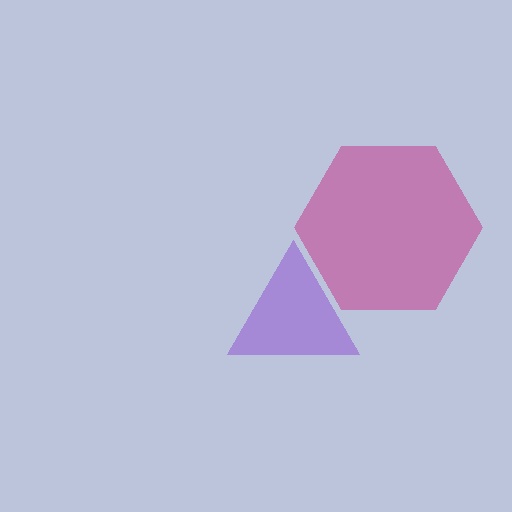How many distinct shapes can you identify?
There are 2 distinct shapes: a purple triangle, a magenta hexagon.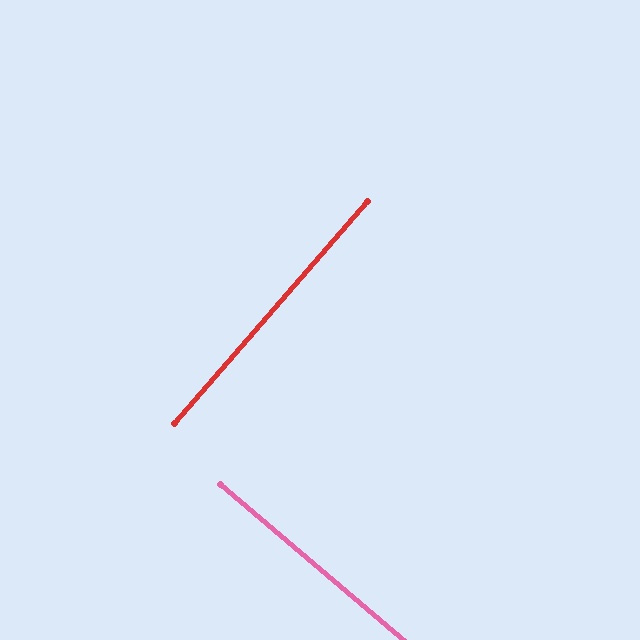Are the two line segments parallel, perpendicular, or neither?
Perpendicular — they meet at approximately 89°.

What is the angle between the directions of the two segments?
Approximately 89 degrees.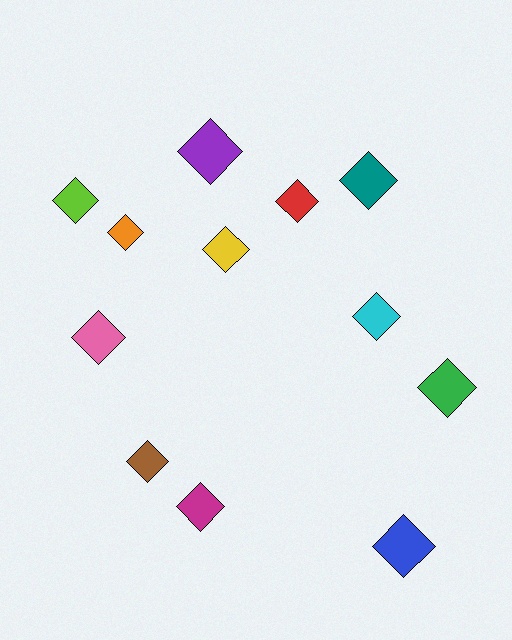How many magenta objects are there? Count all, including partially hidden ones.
There is 1 magenta object.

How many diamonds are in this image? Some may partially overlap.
There are 12 diamonds.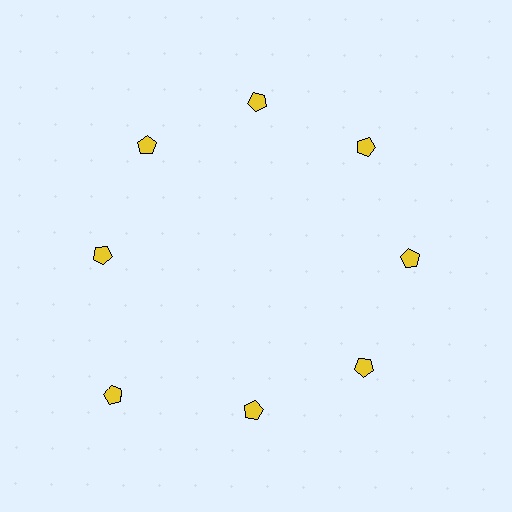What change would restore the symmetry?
The symmetry would be restored by moving it inward, back onto the ring so that all 8 pentagons sit at equal angles and equal distance from the center.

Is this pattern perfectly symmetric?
No. The 8 yellow pentagons are arranged in a ring, but one element near the 8 o'clock position is pushed outward from the center, breaking the 8-fold rotational symmetry.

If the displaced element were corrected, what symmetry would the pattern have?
It would have 8-fold rotational symmetry — the pattern would map onto itself every 45 degrees.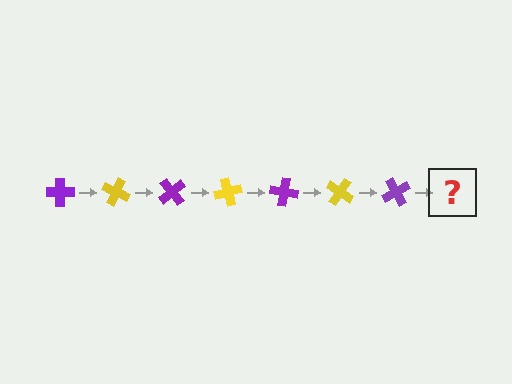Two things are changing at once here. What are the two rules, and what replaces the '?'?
The two rules are that it rotates 25 degrees each step and the color cycles through purple and yellow. The '?' should be a yellow cross, rotated 175 degrees from the start.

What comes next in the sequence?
The next element should be a yellow cross, rotated 175 degrees from the start.